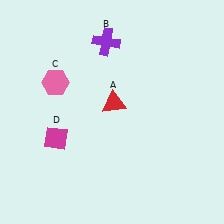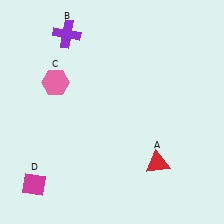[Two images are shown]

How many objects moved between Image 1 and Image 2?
3 objects moved between the two images.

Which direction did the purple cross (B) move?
The purple cross (B) moved left.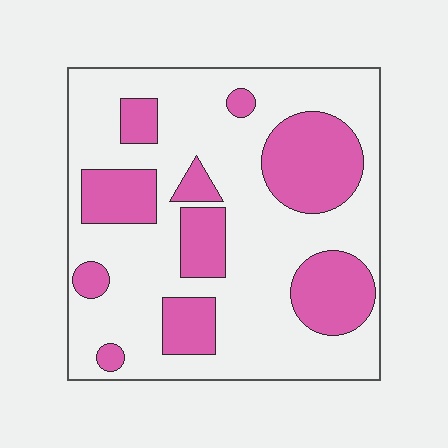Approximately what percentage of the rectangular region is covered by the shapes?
Approximately 30%.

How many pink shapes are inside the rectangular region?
10.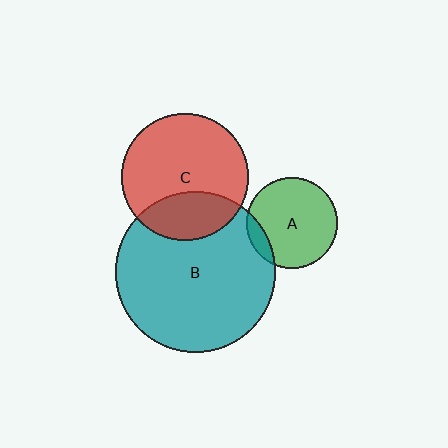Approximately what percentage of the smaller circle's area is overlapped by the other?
Approximately 10%.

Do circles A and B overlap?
Yes.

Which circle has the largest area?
Circle B (teal).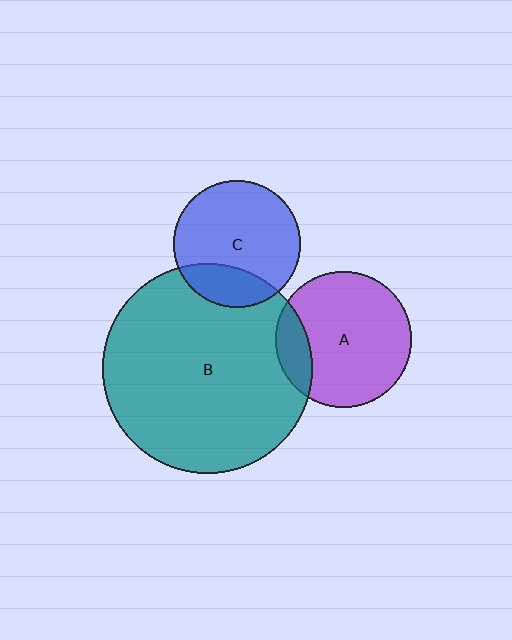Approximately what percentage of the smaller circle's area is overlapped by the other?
Approximately 25%.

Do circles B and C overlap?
Yes.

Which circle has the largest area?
Circle B (teal).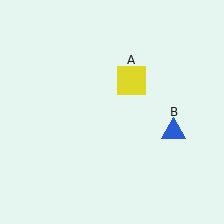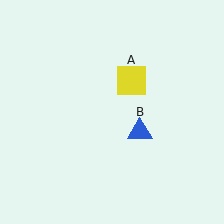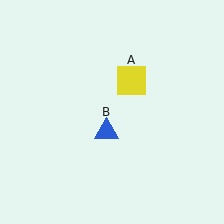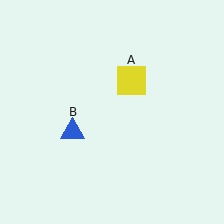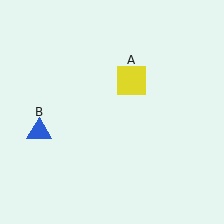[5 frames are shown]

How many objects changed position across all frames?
1 object changed position: blue triangle (object B).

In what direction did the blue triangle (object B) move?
The blue triangle (object B) moved left.